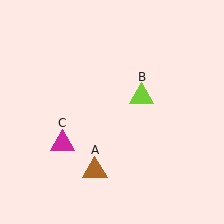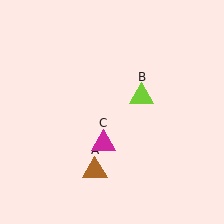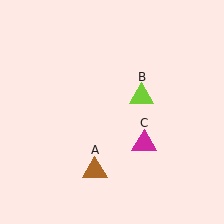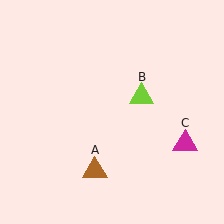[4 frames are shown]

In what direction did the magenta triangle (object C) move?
The magenta triangle (object C) moved right.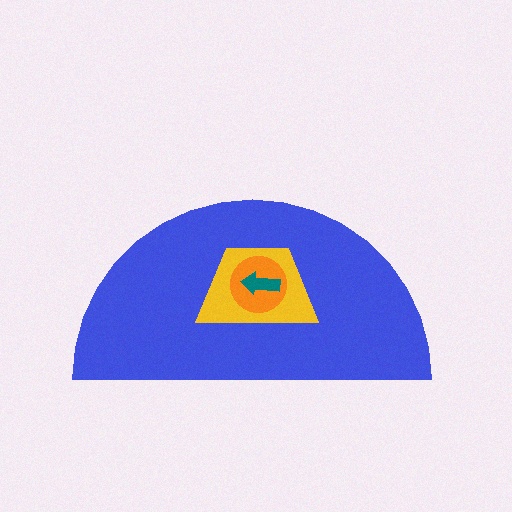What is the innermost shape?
The teal arrow.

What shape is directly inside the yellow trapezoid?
The orange circle.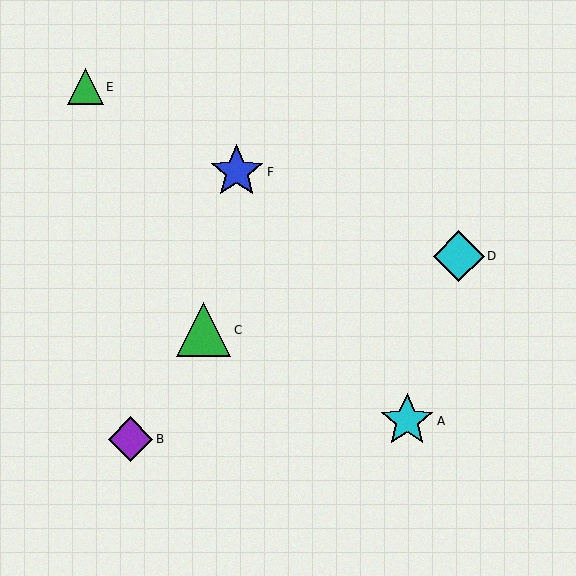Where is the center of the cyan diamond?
The center of the cyan diamond is at (459, 256).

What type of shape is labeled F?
Shape F is a blue star.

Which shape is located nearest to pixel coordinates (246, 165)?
The blue star (labeled F) at (237, 172) is nearest to that location.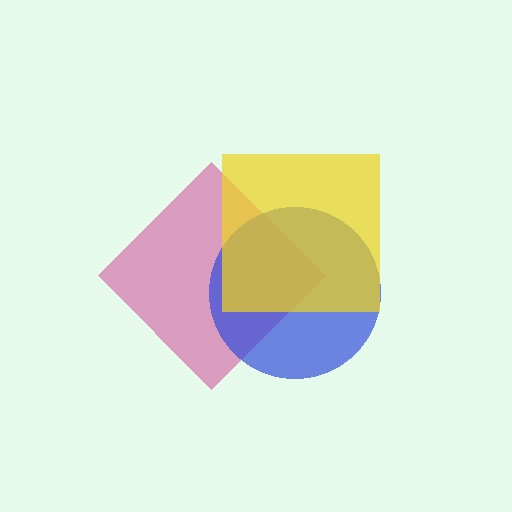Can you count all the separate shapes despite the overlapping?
Yes, there are 3 separate shapes.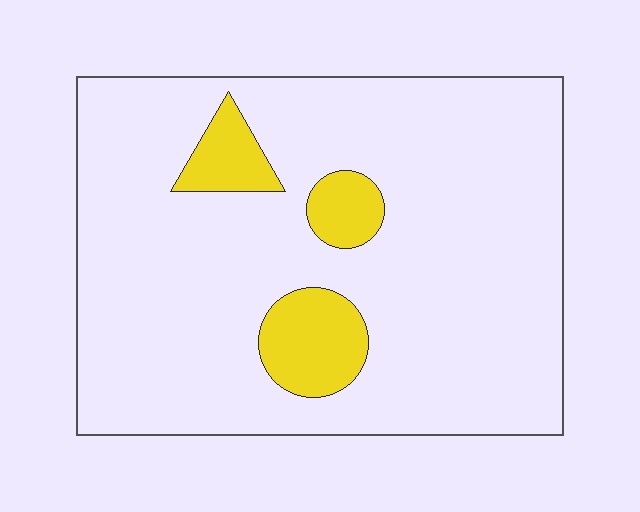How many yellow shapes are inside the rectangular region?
3.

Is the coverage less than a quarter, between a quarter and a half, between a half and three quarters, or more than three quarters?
Less than a quarter.